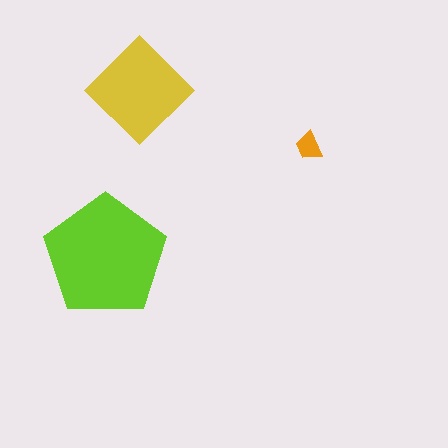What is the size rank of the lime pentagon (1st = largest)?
1st.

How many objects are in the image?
There are 3 objects in the image.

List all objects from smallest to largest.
The orange trapezoid, the yellow diamond, the lime pentagon.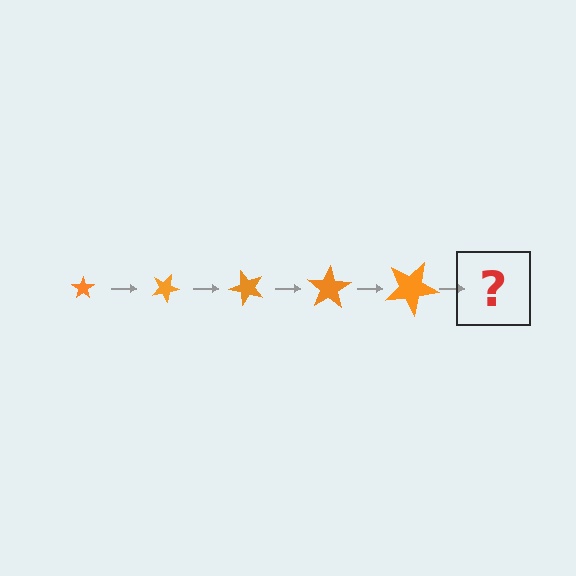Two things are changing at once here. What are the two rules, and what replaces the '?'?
The two rules are that the star grows larger each step and it rotates 25 degrees each step. The '?' should be a star, larger than the previous one and rotated 125 degrees from the start.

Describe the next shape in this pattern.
It should be a star, larger than the previous one and rotated 125 degrees from the start.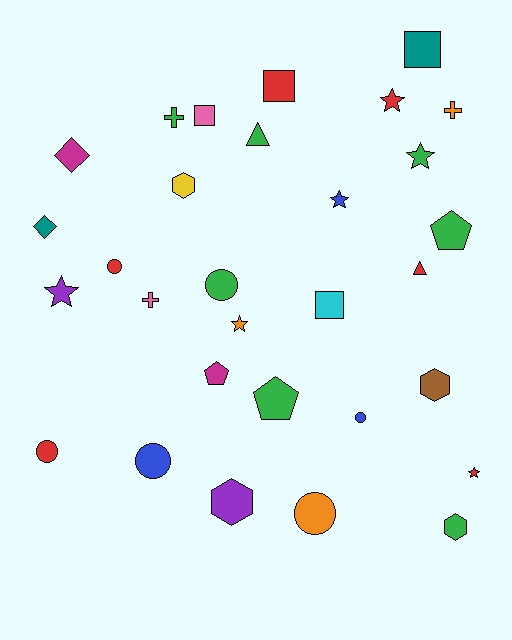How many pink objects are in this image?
There are 2 pink objects.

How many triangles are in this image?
There are 2 triangles.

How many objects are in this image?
There are 30 objects.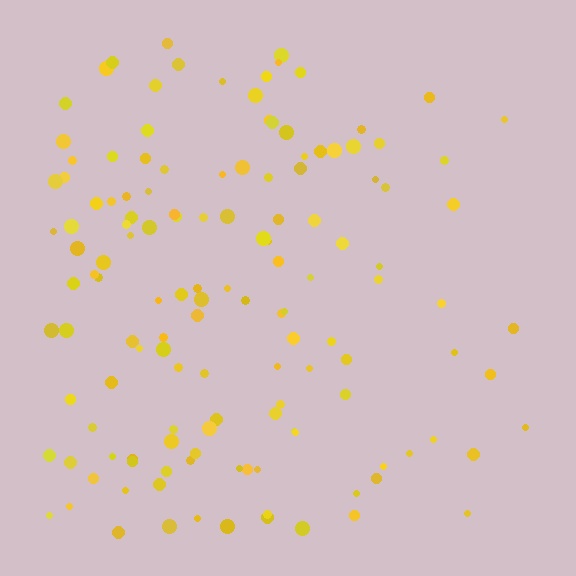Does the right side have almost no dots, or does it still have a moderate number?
Still a moderate number, just noticeably fewer than the left.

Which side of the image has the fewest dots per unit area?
The right.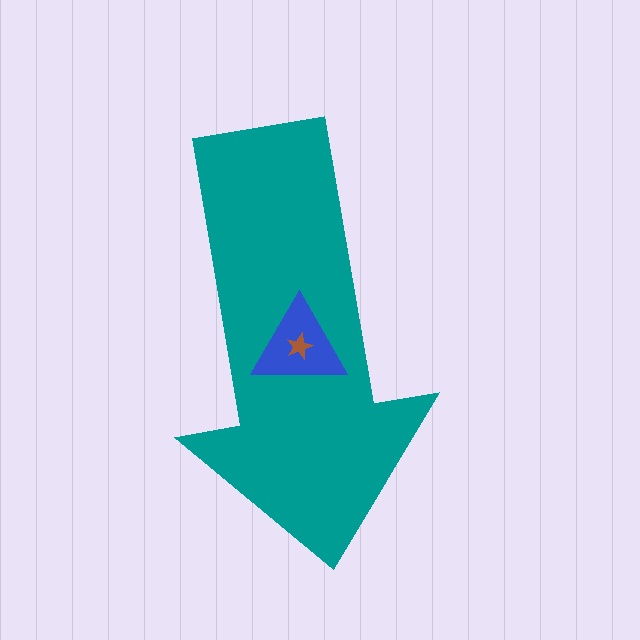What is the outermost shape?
The teal arrow.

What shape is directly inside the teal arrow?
The blue triangle.